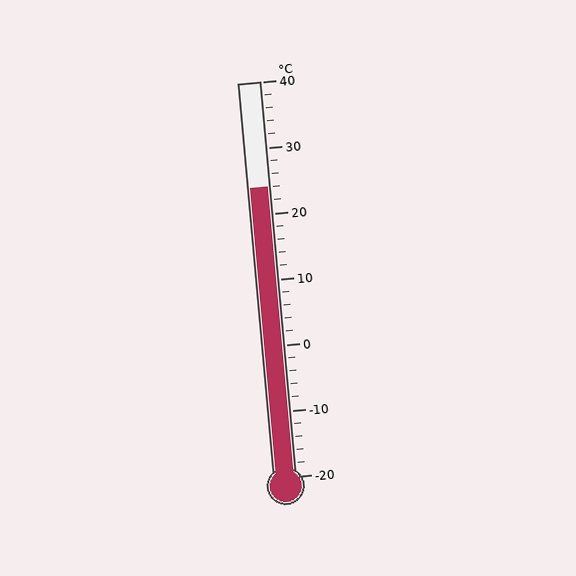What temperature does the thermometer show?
The thermometer shows approximately 24°C.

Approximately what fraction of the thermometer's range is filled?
The thermometer is filled to approximately 75% of its range.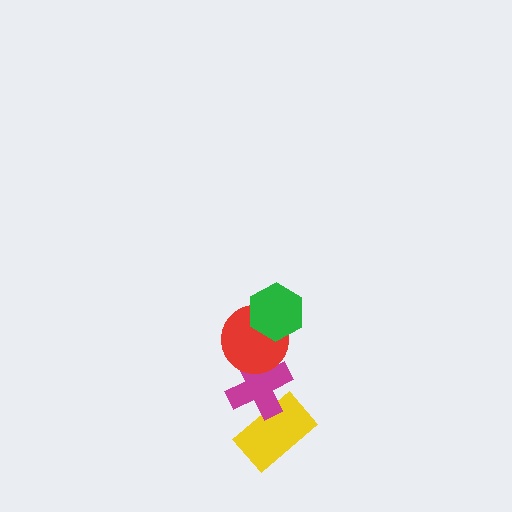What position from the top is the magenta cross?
The magenta cross is 3rd from the top.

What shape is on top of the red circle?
The green hexagon is on top of the red circle.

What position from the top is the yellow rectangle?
The yellow rectangle is 4th from the top.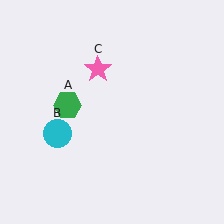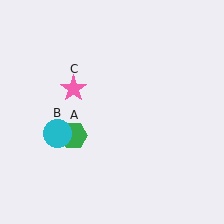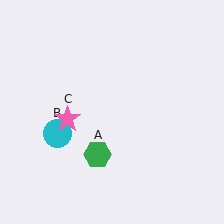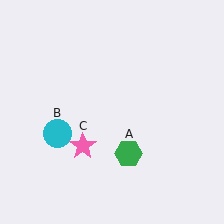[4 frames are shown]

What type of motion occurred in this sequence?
The green hexagon (object A), pink star (object C) rotated counterclockwise around the center of the scene.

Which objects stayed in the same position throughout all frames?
Cyan circle (object B) remained stationary.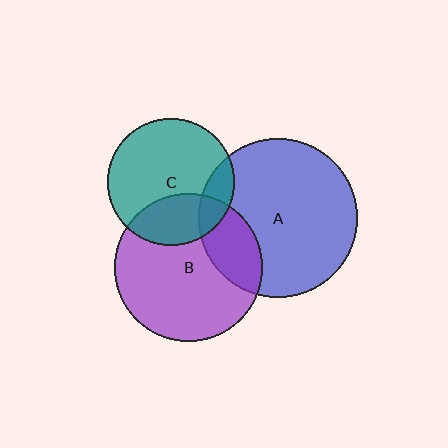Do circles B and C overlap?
Yes.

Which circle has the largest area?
Circle A (blue).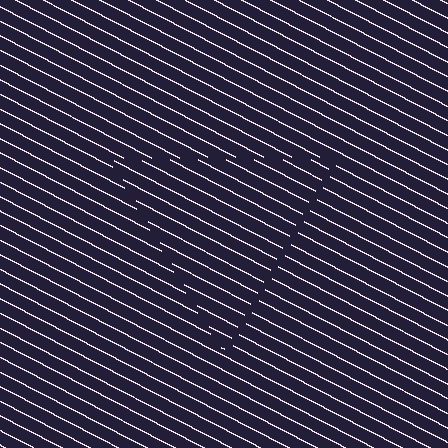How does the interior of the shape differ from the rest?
The interior of the shape contains the same grating, shifted by half a period — the contour is defined by the phase discontinuity where line-ends from the inner and outer gratings abut.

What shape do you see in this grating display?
An illusory triangle. The interior of the shape contains the same grating, shifted by half a period — the contour is defined by the phase discontinuity where line-ends from the inner and outer gratings abut.